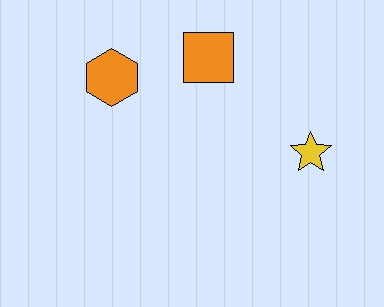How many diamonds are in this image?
There are no diamonds.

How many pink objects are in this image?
There are no pink objects.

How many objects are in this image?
There are 3 objects.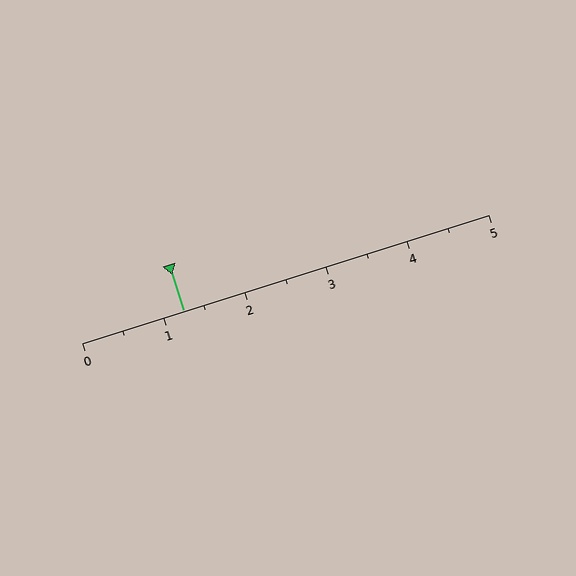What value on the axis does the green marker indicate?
The marker indicates approximately 1.2.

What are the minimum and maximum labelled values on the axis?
The axis runs from 0 to 5.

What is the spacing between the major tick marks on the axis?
The major ticks are spaced 1 apart.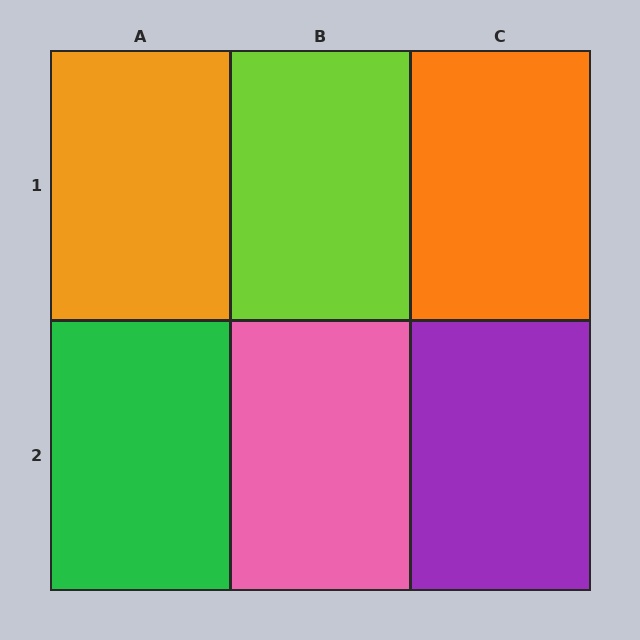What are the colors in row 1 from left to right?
Orange, lime, orange.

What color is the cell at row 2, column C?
Purple.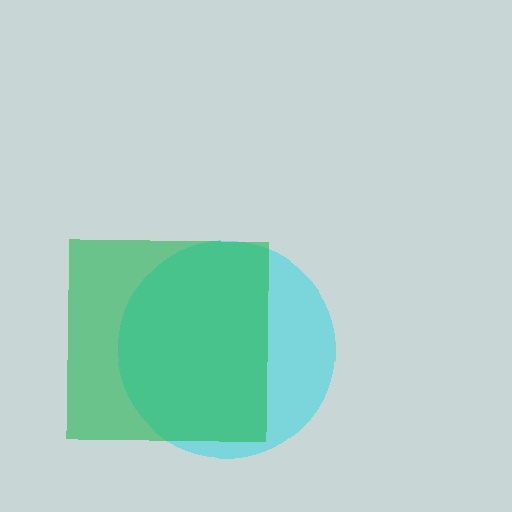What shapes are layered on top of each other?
The layered shapes are: a cyan circle, a green square.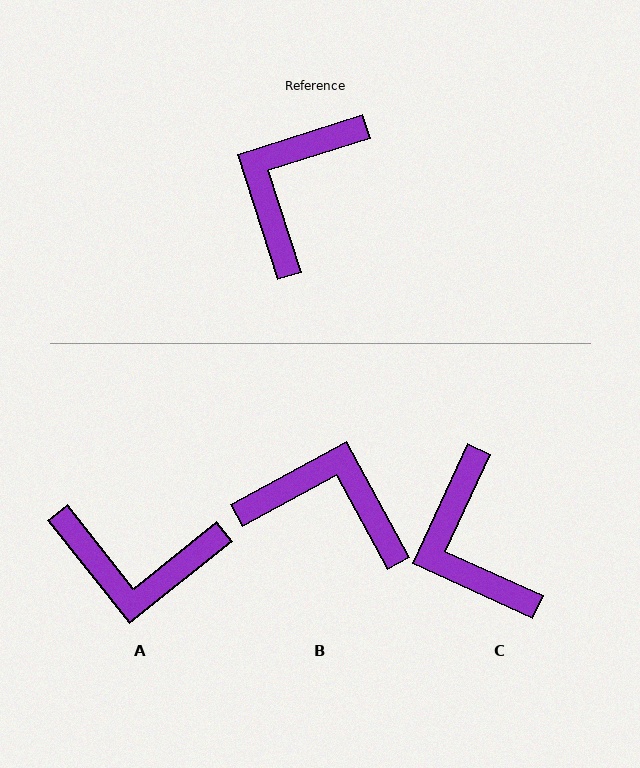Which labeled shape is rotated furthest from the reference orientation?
A, about 111 degrees away.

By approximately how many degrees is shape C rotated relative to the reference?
Approximately 48 degrees counter-clockwise.